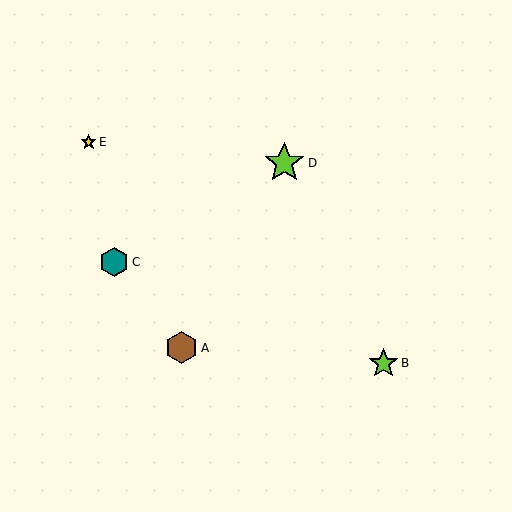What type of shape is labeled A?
Shape A is a brown hexagon.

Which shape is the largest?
The lime star (labeled D) is the largest.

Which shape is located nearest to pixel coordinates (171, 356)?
The brown hexagon (labeled A) at (182, 348) is nearest to that location.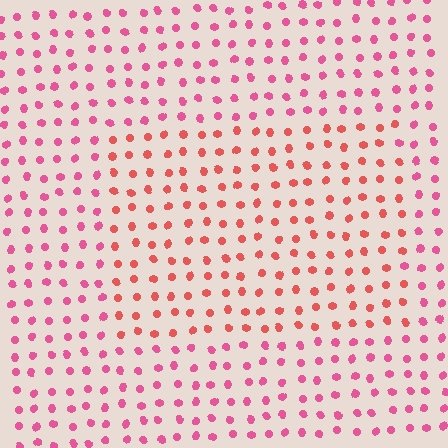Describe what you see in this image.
The image is filled with small pink elements in a uniform arrangement. A rectangle-shaped region is visible where the elements are tinted to a slightly different hue, forming a subtle color boundary.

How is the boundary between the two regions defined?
The boundary is defined purely by a slight shift in hue (about 28 degrees). Spacing, size, and orientation are identical on both sides.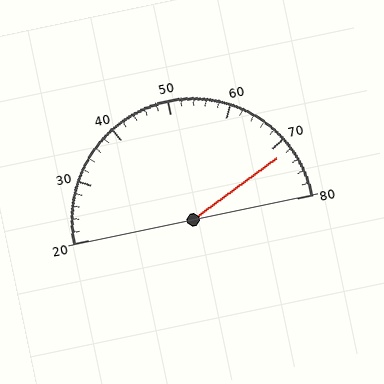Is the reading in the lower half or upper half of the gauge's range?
The reading is in the upper half of the range (20 to 80).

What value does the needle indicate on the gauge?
The needle indicates approximately 72.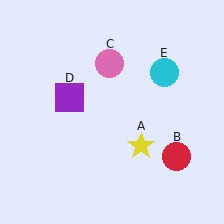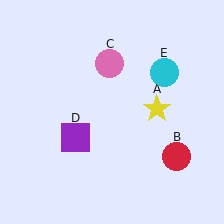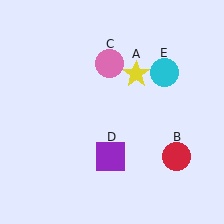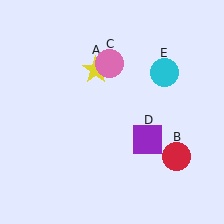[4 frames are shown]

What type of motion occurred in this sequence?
The yellow star (object A), purple square (object D) rotated counterclockwise around the center of the scene.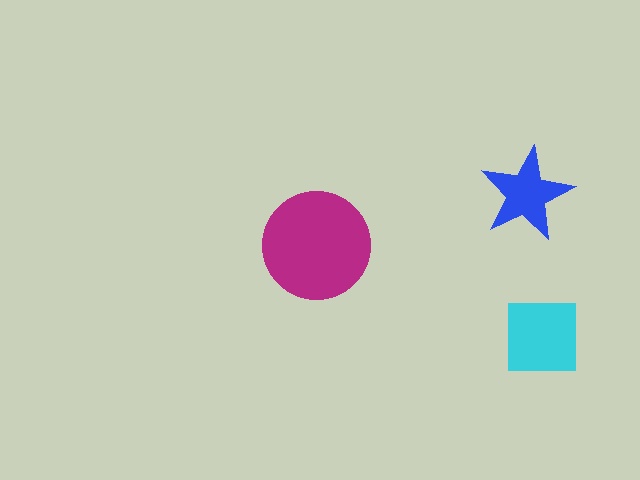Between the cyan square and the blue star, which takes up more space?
The cyan square.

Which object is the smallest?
The blue star.